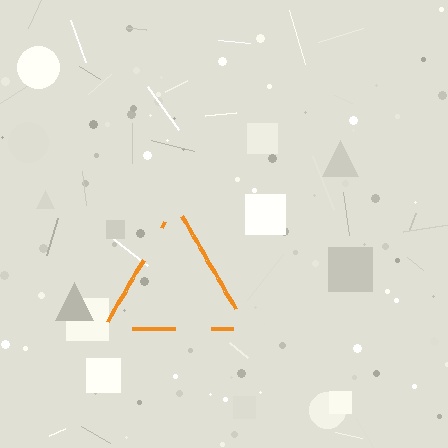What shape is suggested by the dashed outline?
The dashed outline suggests a triangle.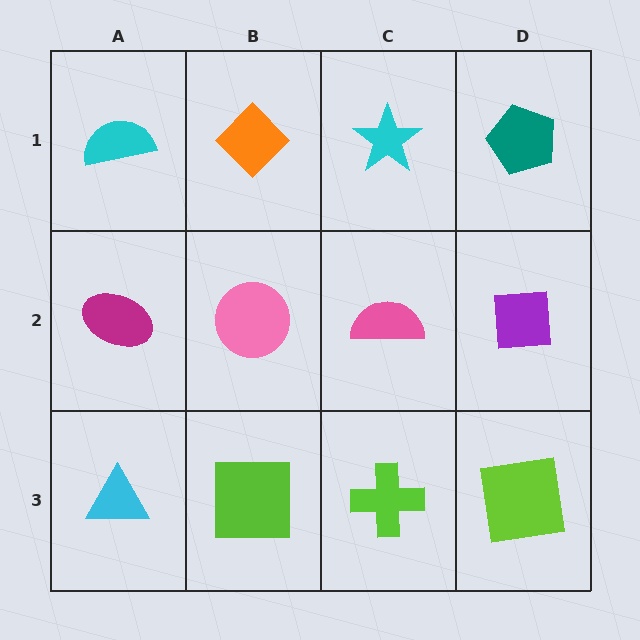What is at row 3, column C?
A lime cross.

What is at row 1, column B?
An orange diamond.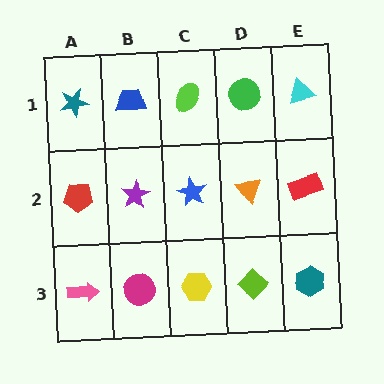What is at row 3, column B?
A magenta circle.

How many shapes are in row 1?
5 shapes.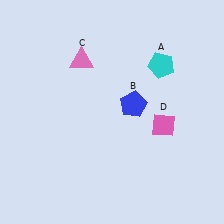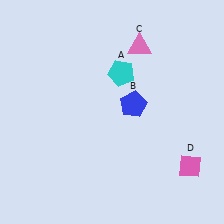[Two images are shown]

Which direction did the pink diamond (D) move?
The pink diamond (D) moved down.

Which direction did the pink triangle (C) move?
The pink triangle (C) moved right.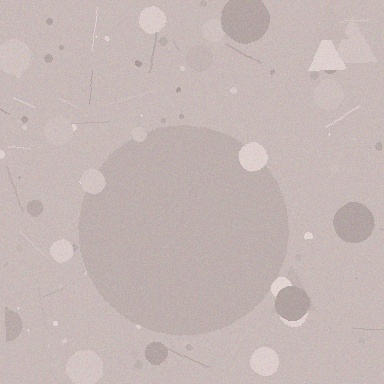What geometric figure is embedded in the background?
A circle is embedded in the background.